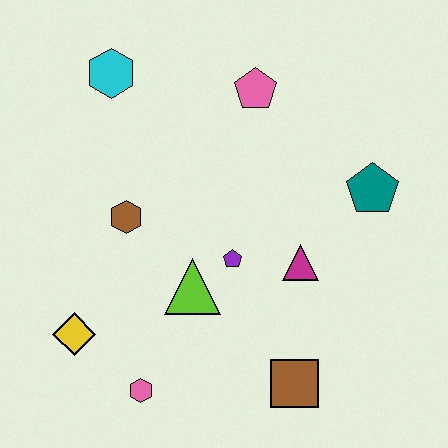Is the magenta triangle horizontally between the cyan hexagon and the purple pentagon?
No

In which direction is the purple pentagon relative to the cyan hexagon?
The purple pentagon is below the cyan hexagon.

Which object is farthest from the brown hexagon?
The teal pentagon is farthest from the brown hexagon.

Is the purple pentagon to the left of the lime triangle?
No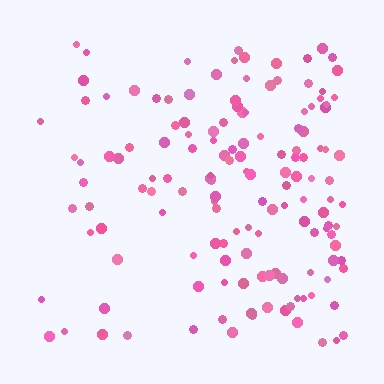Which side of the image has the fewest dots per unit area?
The left.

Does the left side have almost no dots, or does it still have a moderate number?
Still a moderate number, just noticeably fewer than the right.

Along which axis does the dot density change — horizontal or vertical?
Horizontal.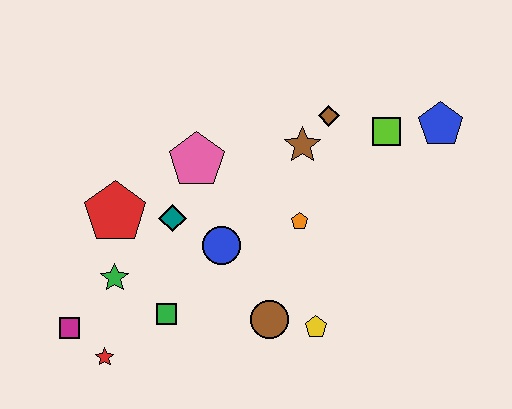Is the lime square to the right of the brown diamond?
Yes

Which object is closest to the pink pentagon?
The teal diamond is closest to the pink pentagon.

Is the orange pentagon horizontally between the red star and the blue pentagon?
Yes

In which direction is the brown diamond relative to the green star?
The brown diamond is to the right of the green star.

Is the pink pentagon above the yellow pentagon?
Yes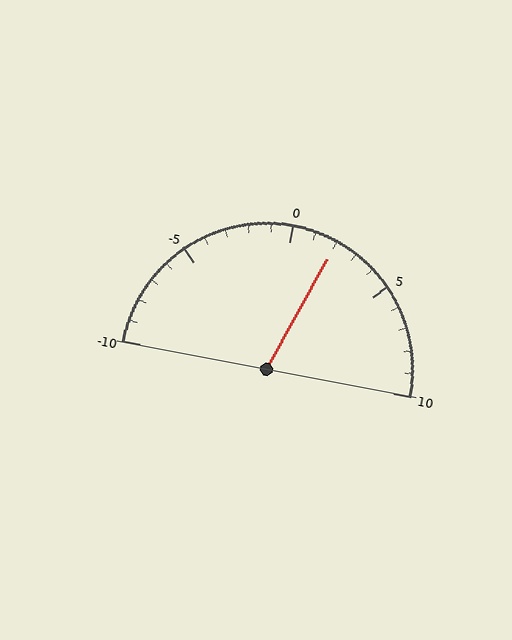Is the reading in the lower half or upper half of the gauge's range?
The reading is in the upper half of the range (-10 to 10).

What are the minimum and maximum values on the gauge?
The gauge ranges from -10 to 10.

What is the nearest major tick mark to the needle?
The nearest major tick mark is 0.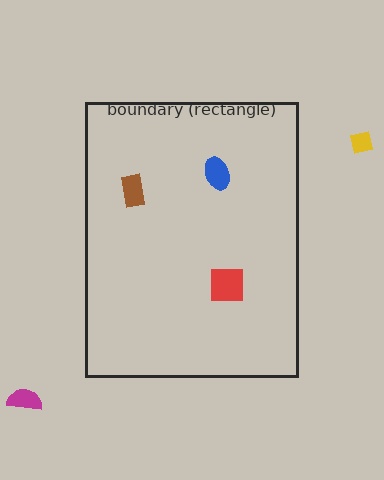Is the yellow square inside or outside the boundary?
Outside.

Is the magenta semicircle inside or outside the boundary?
Outside.